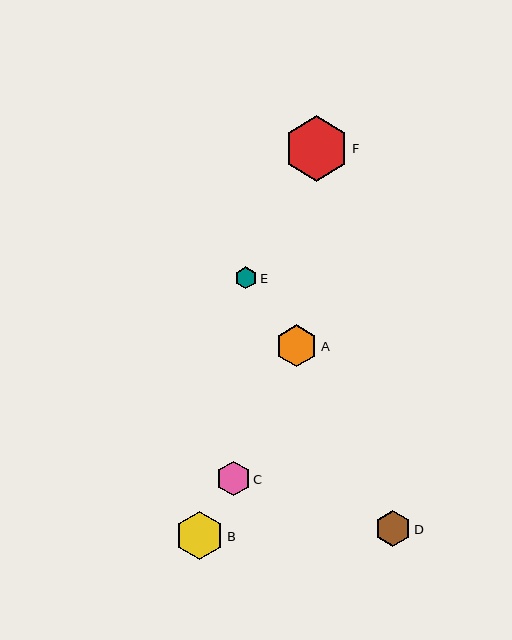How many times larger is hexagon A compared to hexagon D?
Hexagon A is approximately 1.2 times the size of hexagon D.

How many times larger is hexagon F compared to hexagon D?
Hexagon F is approximately 1.8 times the size of hexagon D.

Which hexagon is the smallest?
Hexagon E is the smallest with a size of approximately 22 pixels.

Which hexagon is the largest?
Hexagon F is the largest with a size of approximately 65 pixels.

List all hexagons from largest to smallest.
From largest to smallest: F, B, A, D, C, E.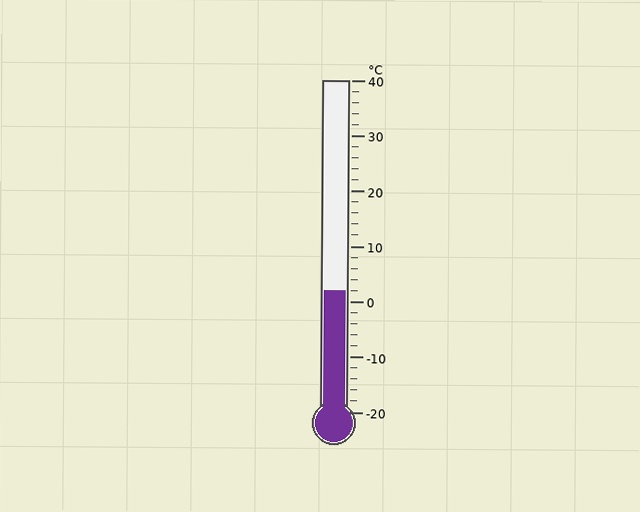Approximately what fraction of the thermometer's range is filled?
The thermometer is filled to approximately 35% of its range.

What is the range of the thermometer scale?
The thermometer scale ranges from -20°C to 40°C.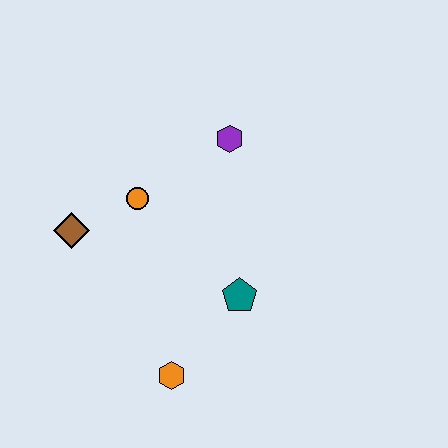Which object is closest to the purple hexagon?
The orange circle is closest to the purple hexagon.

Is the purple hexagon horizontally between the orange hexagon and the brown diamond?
No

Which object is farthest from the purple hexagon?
The orange hexagon is farthest from the purple hexagon.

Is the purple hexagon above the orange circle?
Yes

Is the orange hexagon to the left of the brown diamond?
No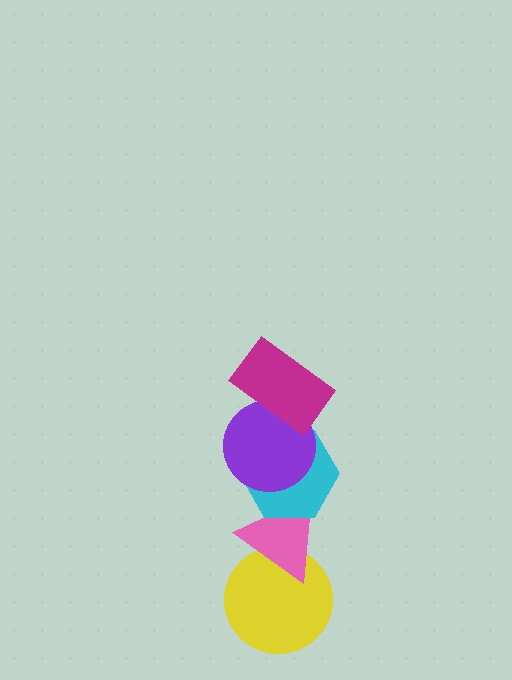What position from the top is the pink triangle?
The pink triangle is 4th from the top.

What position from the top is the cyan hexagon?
The cyan hexagon is 3rd from the top.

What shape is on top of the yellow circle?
The pink triangle is on top of the yellow circle.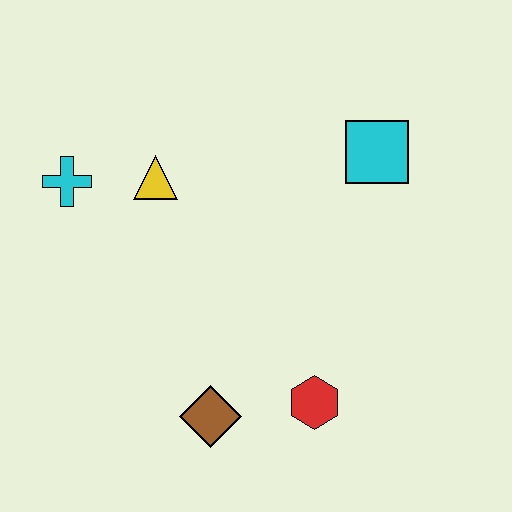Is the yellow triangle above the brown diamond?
Yes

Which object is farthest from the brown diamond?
The cyan square is farthest from the brown diamond.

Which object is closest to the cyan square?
The yellow triangle is closest to the cyan square.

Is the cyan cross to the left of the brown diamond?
Yes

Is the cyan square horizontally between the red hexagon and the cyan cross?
No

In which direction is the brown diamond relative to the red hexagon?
The brown diamond is to the left of the red hexagon.